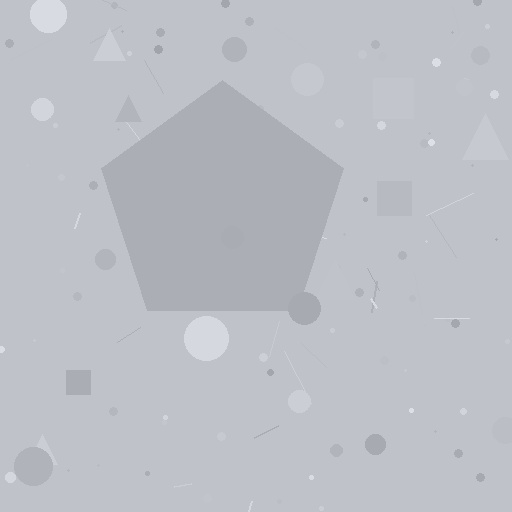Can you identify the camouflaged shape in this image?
The camouflaged shape is a pentagon.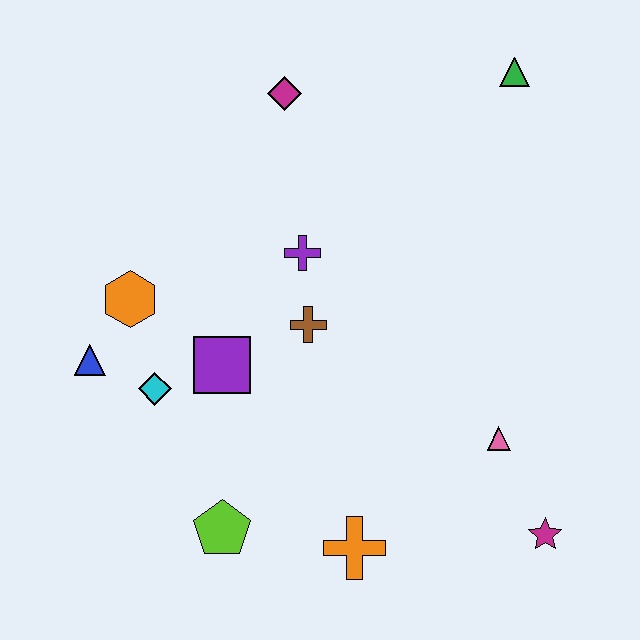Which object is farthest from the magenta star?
The magenta diamond is farthest from the magenta star.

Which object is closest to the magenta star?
The pink triangle is closest to the magenta star.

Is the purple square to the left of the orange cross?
Yes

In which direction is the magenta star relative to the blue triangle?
The magenta star is to the right of the blue triangle.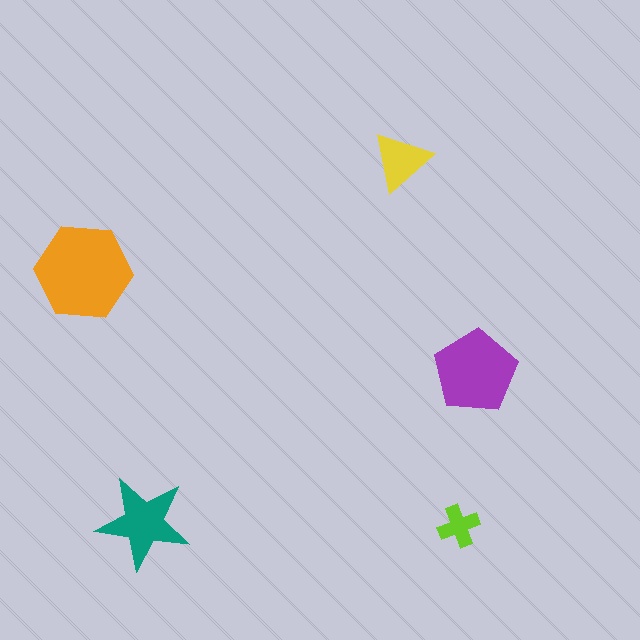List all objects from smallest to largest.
The lime cross, the yellow triangle, the teal star, the purple pentagon, the orange hexagon.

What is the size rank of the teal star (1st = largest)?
3rd.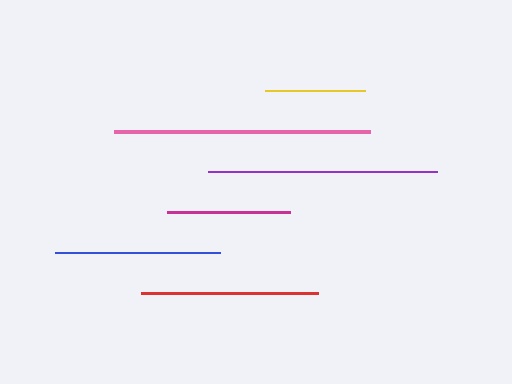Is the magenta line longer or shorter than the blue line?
The blue line is longer than the magenta line.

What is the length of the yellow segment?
The yellow segment is approximately 101 pixels long.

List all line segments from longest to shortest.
From longest to shortest: pink, purple, red, blue, magenta, yellow.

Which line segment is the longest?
The pink line is the longest at approximately 257 pixels.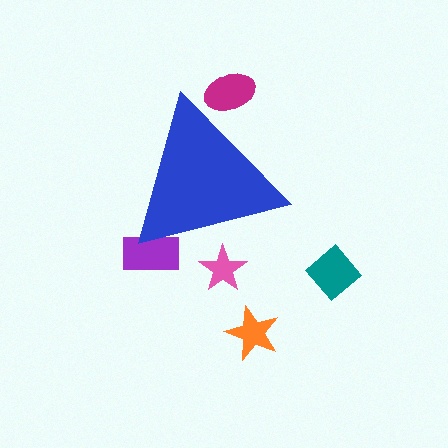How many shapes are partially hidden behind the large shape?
3 shapes are partially hidden.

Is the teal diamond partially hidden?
No, the teal diamond is fully visible.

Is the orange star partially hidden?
No, the orange star is fully visible.